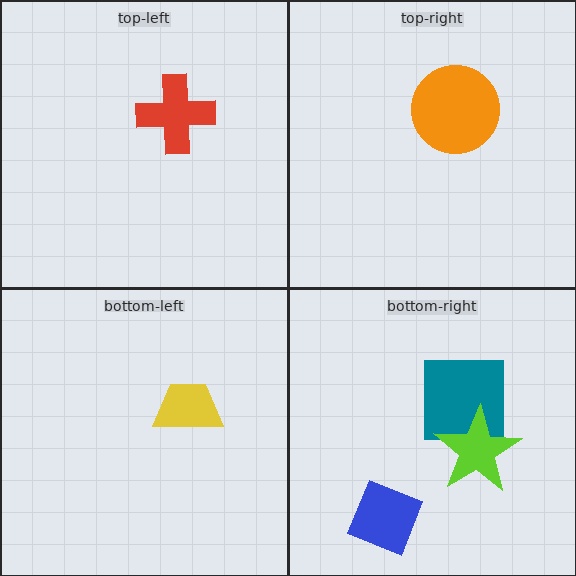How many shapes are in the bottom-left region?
1.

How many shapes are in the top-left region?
1.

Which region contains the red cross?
The top-left region.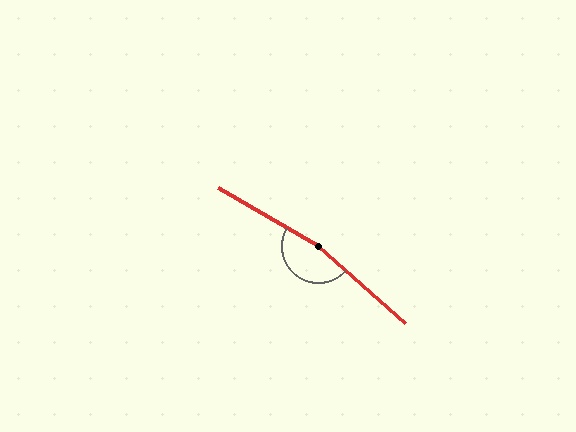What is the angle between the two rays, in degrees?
Approximately 168 degrees.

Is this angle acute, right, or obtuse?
It is obtuse.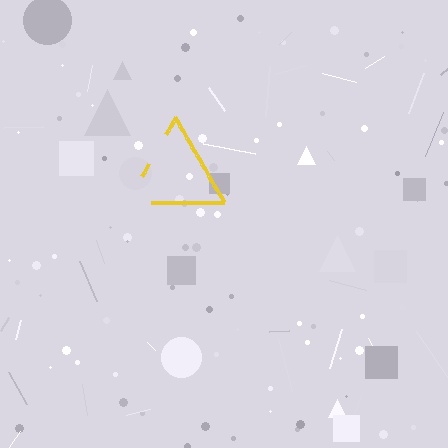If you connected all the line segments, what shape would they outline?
They would outline a triangle.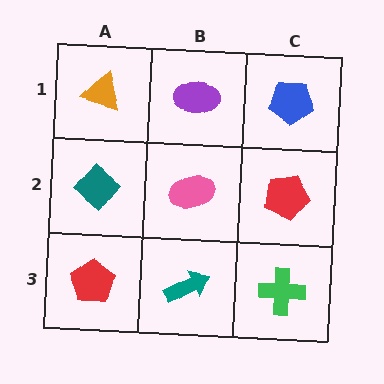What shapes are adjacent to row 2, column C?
A blue pentagon (row 1, column C), a green cross (row 3, column C), a pink ellipse (row 2, column B).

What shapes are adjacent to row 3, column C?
A red pentagon (row 2, column C), a teal arrow (row 3, column B).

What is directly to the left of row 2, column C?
A pink ellipse.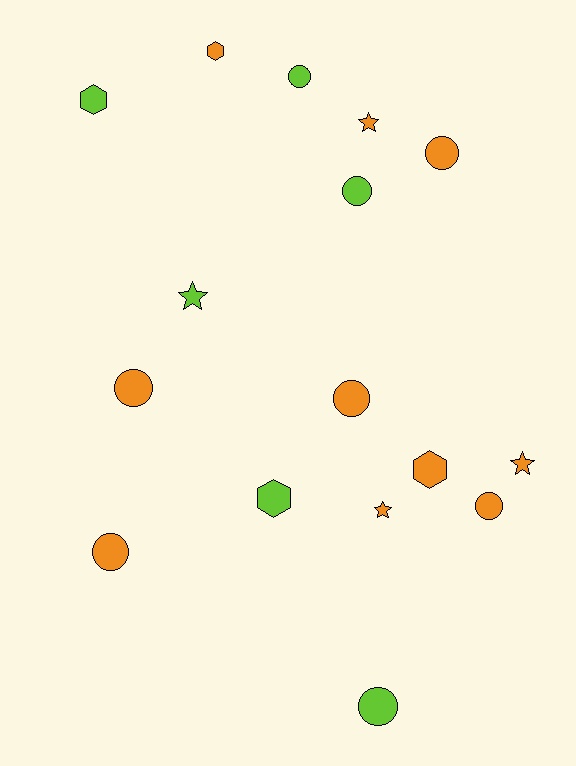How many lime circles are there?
There are 3 lime circles.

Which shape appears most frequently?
Circle, with 8 objects.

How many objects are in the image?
There are 16 objects.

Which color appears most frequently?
Orange, with 10 objects.